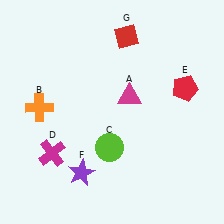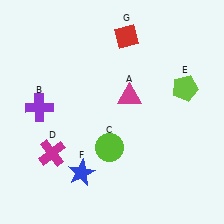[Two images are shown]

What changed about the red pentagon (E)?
In Image 1, E is red. In Image 2, it changed to lime.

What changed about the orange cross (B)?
In Image 1, B is orange. In Image 2, it changed to purple.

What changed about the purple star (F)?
In Image 1, F is purple. In Image 2, it changed to blue.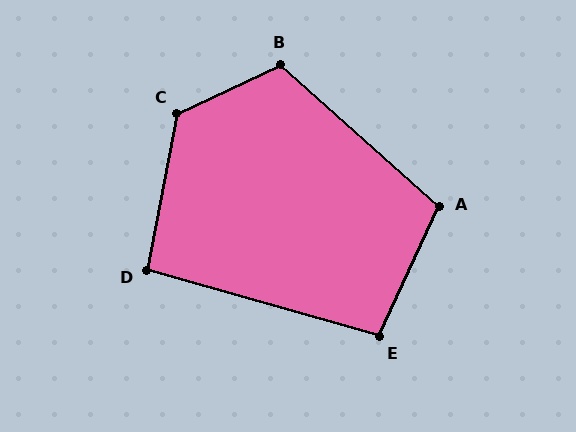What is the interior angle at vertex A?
Approximately 107 degrees (obtuse).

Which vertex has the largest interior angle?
C, at approximately 126 degrees.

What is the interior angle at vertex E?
Approximately 99 degrees (obtuse).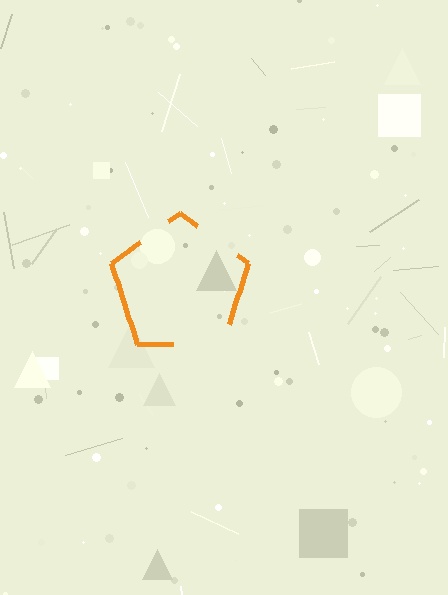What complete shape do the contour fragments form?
The contour fragments form a pentagon.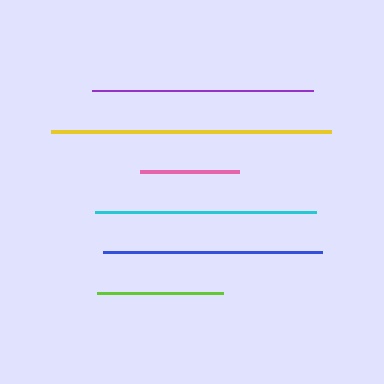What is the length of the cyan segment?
The cyan segment is approximately 221 pixels long.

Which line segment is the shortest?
The pink line is the shortest at approximately 99 pixels.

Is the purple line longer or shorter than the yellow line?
The yellow line is longer than the purple line.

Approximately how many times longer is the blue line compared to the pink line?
The blue line is approximately 2.2 times the length of the pink line.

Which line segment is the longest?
The yellow line is the longest at approximately 280 pixels.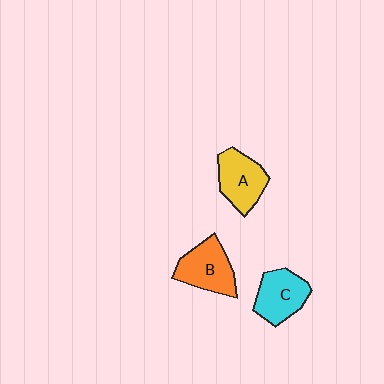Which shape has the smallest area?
Shape C (cyan).